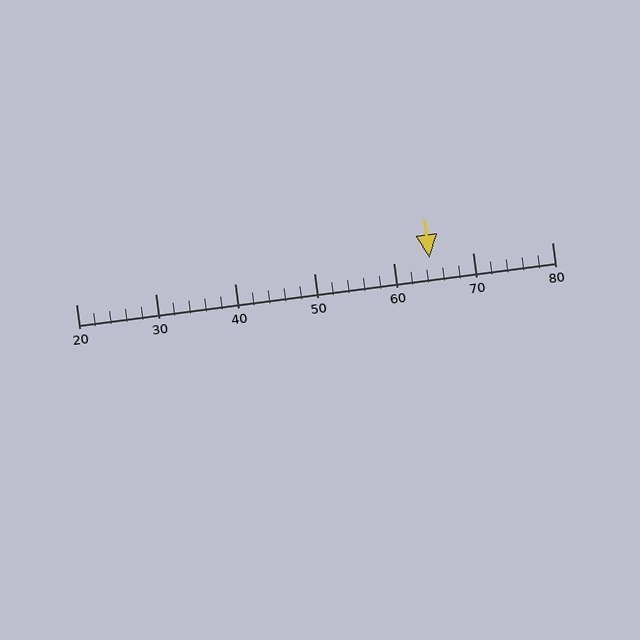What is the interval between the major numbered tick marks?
The major tick marks are spaced 10 units apart.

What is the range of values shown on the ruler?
The ruler shows values from 20 to 80.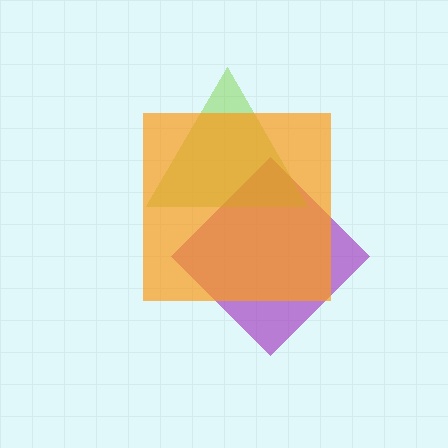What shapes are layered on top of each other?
The layered shapes are: a purple diamond, a lime triangle, an orange square.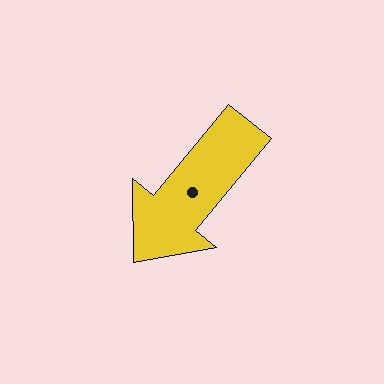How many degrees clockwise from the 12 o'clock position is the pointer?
Approximately 219 degrees.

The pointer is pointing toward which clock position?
Roughly 7 o'clock.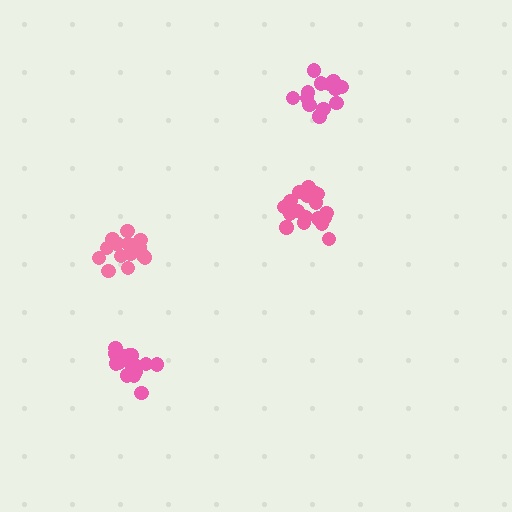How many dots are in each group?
Group 1: 18 dots, Group 2: 17 dots, Group 3: 17 dots, Group 4: 13 dots (65 total).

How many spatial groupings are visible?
There are 4 spatial groupings.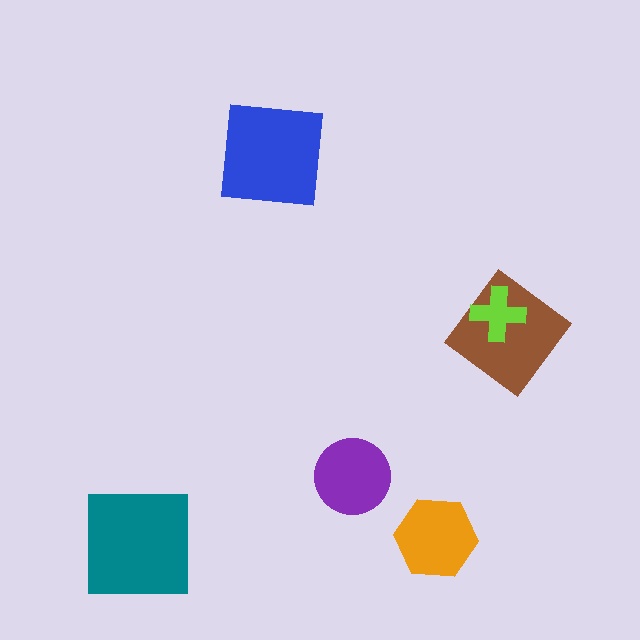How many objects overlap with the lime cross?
1 object overlaps with the lime cross.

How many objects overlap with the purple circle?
0 objects overlap with the purple circle.